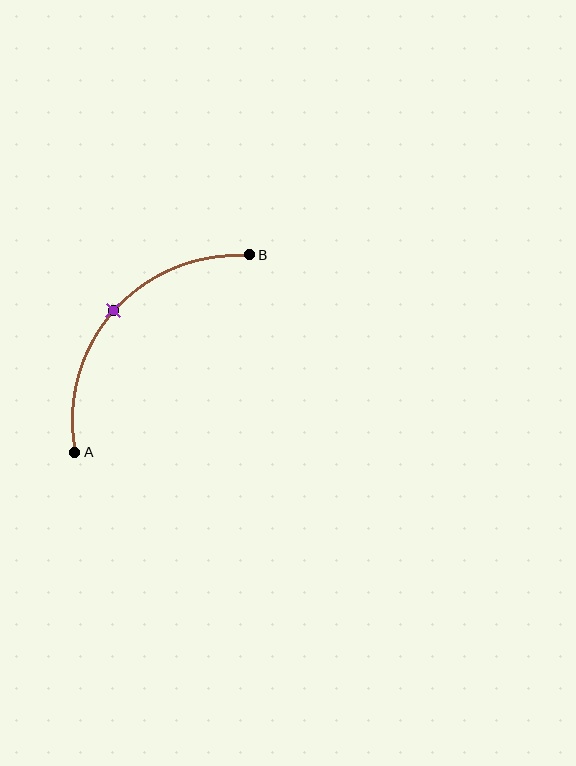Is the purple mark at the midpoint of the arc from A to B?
Yes. The purple mark lies on the arc at equal arc-length from both A and B — it is the arc midpoint.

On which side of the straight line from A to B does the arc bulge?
The arc bulges above and to the left of the straight line connecting A and B.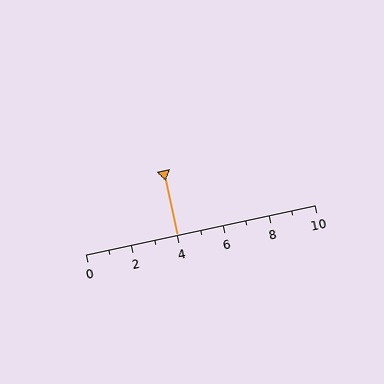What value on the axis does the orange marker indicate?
The marker indicates approximately 4.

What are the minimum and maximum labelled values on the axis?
The axis runs from 0 to 10.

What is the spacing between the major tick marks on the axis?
The major ticks are spaced 2 apart.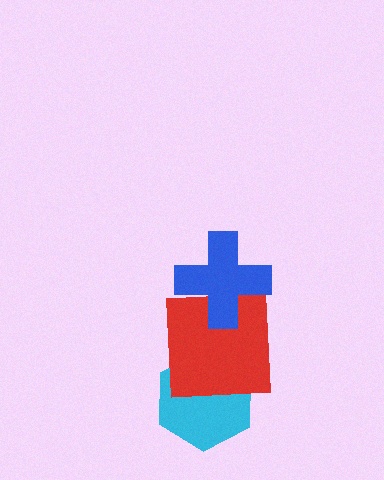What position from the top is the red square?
The red square is 2nd from the top.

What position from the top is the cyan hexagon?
The cyan hexagon is 3rd from the top.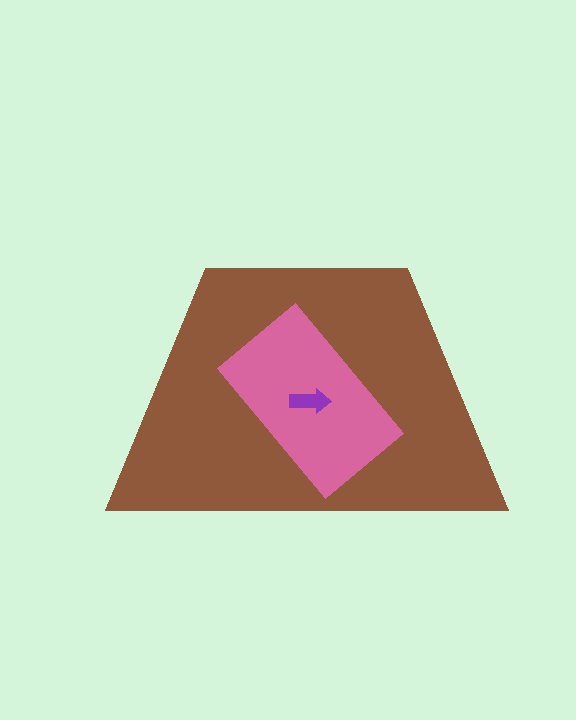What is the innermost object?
The purple arrow.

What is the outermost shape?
The brown trapezoid.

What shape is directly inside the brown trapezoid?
The pink rectangle.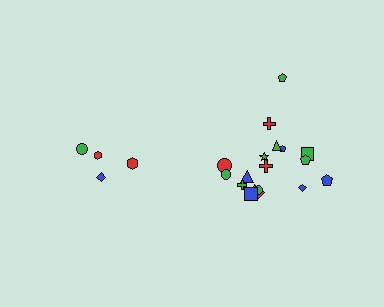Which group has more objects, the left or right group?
The right group.